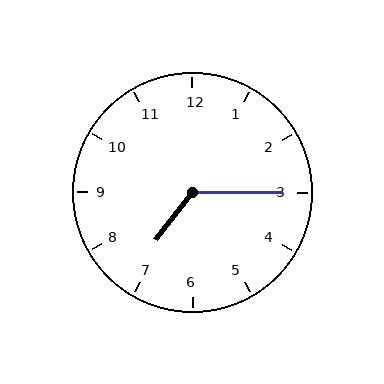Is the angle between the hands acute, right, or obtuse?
It is obtuse.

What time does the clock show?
7:15.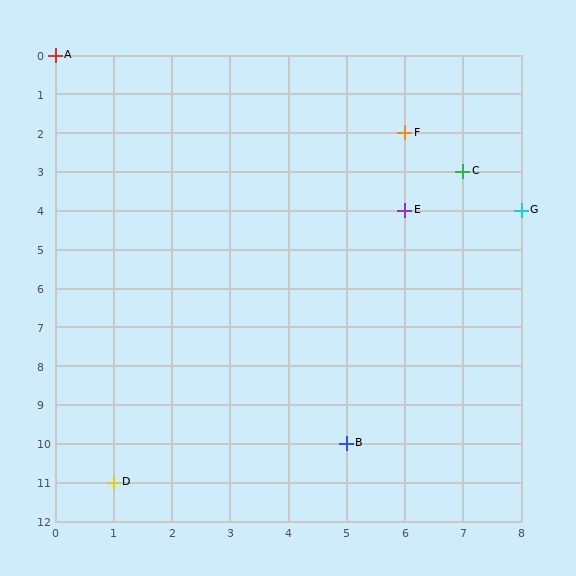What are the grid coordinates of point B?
Point B is at grid coordinates (5, 10).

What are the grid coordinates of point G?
Point G is at grid coordinates (8, 4).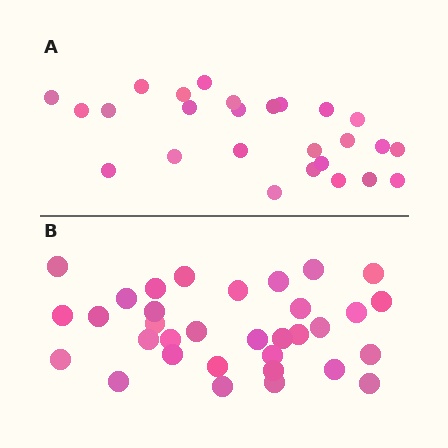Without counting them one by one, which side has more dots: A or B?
Region B (the bottom region) has more dots.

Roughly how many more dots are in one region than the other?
Region B has roughly 8 or so more dots than region A.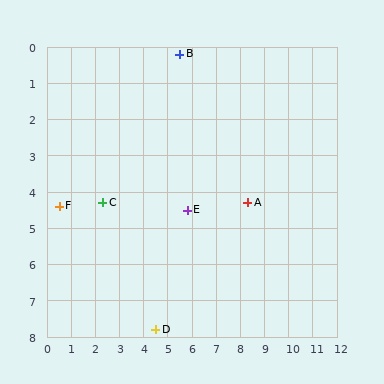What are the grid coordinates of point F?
Point F is at approximately (0.5, 4.4).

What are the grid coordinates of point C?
Point C is at approximately (2.3, 4.3).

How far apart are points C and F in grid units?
Points C and F are about 1.8 grid units apart.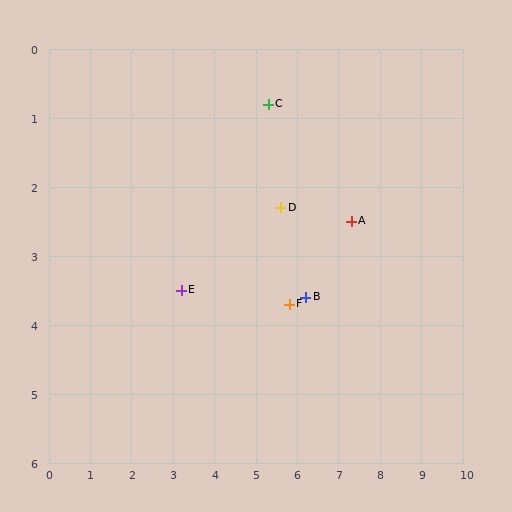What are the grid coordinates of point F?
Point F is at approximately (5.8, 3.7).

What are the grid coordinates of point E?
Point E is at approximately (3.2, 3.5).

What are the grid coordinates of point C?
Point C is at approximately (5.3, 0.8).